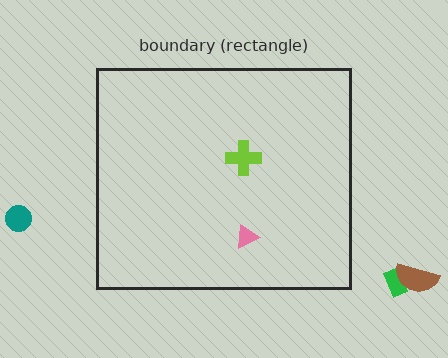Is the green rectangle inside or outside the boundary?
Outside.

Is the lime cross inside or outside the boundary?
Inside.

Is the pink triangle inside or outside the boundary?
Inside.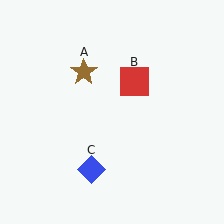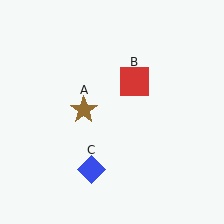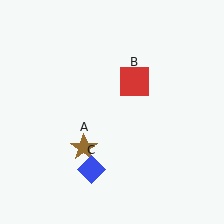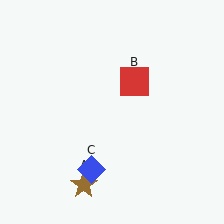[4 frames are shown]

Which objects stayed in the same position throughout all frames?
Red square (object B) and blue diamond (object C) remained stationary.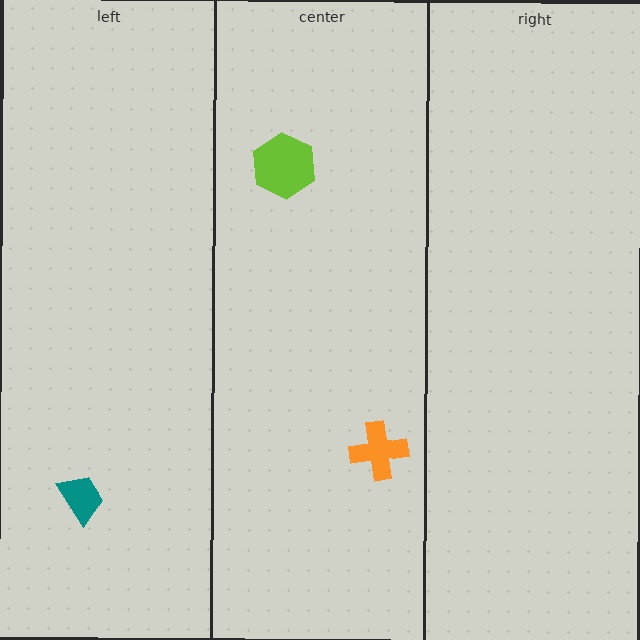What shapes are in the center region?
The lime hexagon, the orange cross.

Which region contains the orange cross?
The center region.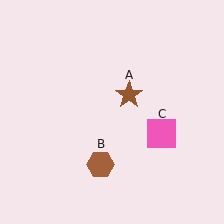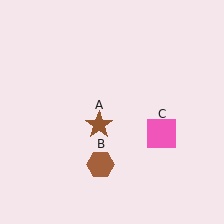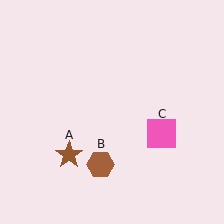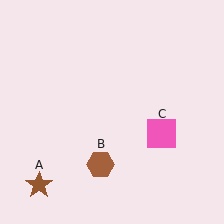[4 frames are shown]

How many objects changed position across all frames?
1 object changed position: brown star (object A).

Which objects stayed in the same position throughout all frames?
Brown hexagon (object B) and pink square (object C) remained stationary.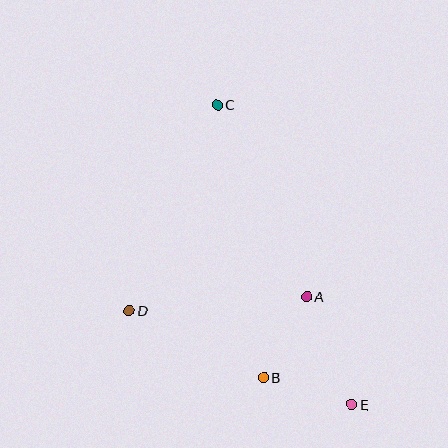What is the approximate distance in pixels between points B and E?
The distance between B and E is approximately 92 pixels.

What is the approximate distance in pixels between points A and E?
The distance between A and E is approximately 117 pixels.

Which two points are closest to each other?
Points A and B are closest to each other.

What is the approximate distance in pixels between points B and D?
The distance between B and D is approximately 150 pixels.